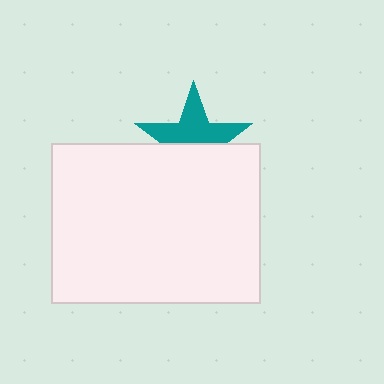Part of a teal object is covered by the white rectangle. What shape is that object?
It is a star.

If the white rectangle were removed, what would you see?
You would see the complete teal star.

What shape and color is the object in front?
The object in front is a white rectangle.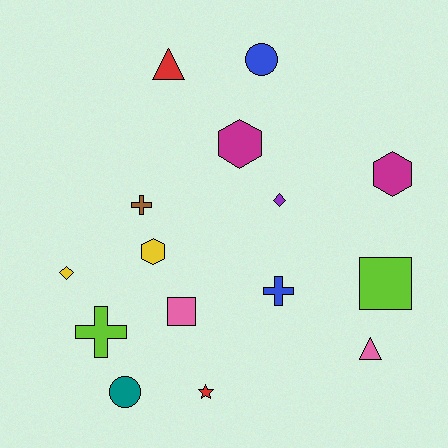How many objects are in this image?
There are 15 objects.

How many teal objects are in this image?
There is 1 teal object.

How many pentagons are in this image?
There are no pentagons.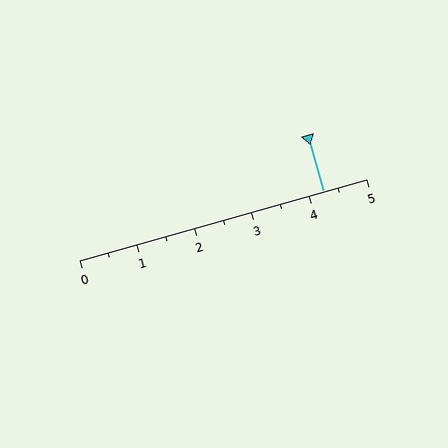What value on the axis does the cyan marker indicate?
The marker indicates approximately 4.2.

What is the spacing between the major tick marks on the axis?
The major ticks are spaced 1 apart.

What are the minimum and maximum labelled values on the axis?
The axis runs from 0 to 5.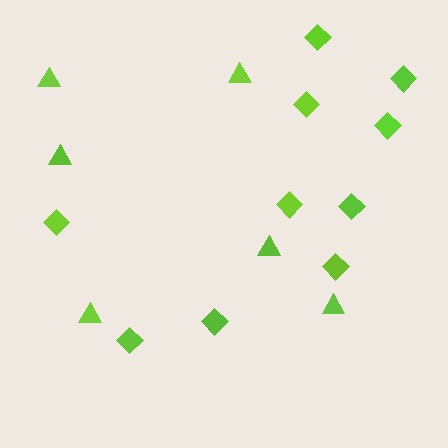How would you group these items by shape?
There are 2 groups: one group of triangles (6) and one group of diamonds (10).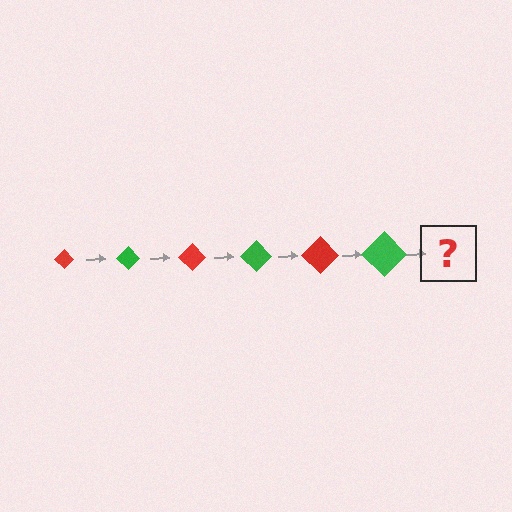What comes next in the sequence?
The next element should be a red diamond, larger than the previous one.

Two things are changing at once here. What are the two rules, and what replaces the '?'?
The two rules are that the diamond grows larger each step and the color cycles through red and green. The '?' should be a red diamond, larger than the previous one.